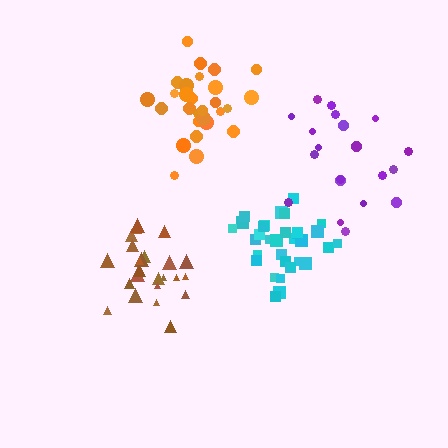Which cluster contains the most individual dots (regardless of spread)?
Cyan (34).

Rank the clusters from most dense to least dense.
cyan, orange, brown, purple.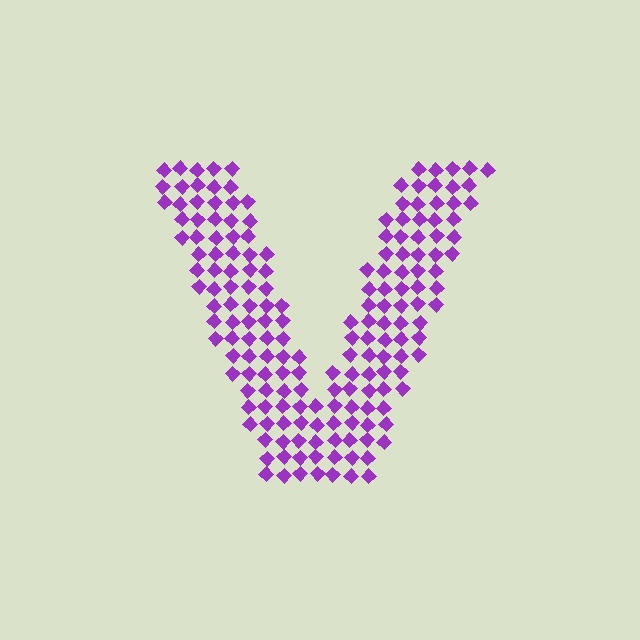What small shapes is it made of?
It is made of small diamonds.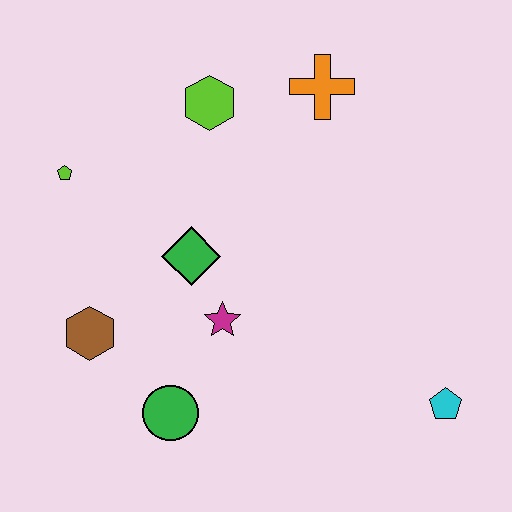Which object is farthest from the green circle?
The orange cross is farthest from the green circle.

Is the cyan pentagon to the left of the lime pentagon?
No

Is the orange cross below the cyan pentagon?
No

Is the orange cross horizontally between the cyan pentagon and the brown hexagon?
Yes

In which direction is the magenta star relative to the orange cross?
The magenta star is below the orange cross.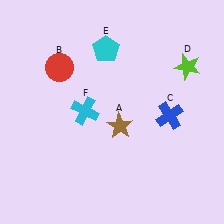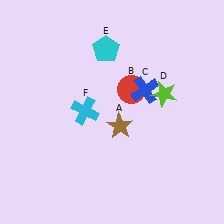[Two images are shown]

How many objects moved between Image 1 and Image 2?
3 objects moved between the two images.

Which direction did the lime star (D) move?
The lime star (D) moved down.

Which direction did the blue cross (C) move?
The blue cross (C) moved up.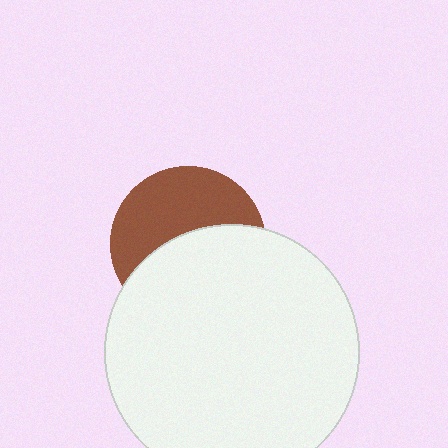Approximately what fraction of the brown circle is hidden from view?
Roughly 52% of the brown circle is hidden behind the white circle.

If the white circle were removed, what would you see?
You would see the complete brown circle.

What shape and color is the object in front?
The object in front is a white circle.